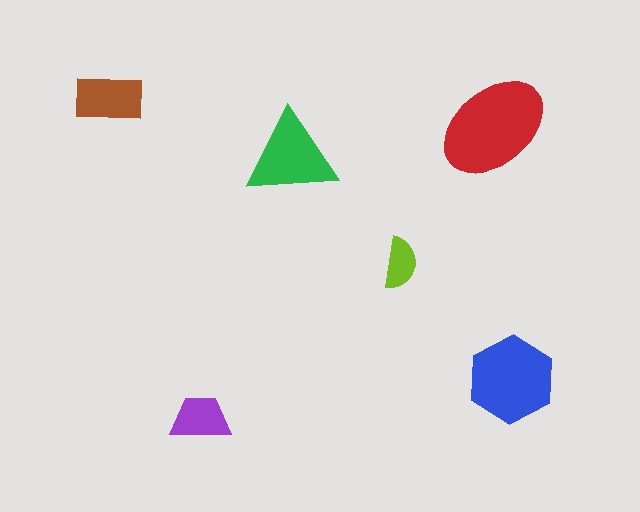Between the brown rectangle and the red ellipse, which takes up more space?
The red ellipse.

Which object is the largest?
The red ellipse.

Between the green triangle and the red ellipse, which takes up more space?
The red ellipse.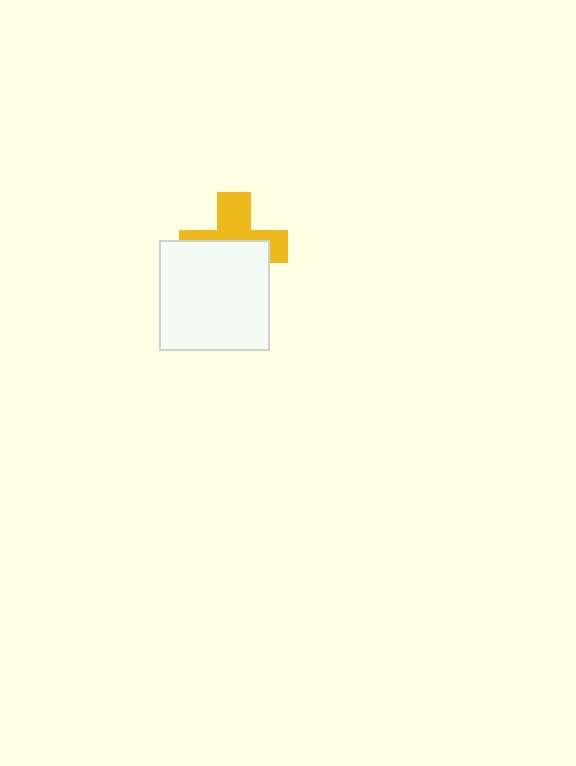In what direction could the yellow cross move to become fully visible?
The yellow cross could move up. That would shift it out from behind the white square entirely.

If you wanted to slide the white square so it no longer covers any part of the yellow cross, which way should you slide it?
Slide it down — that is the most direct way to separate the two shapes.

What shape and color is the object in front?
The object in front is a white square.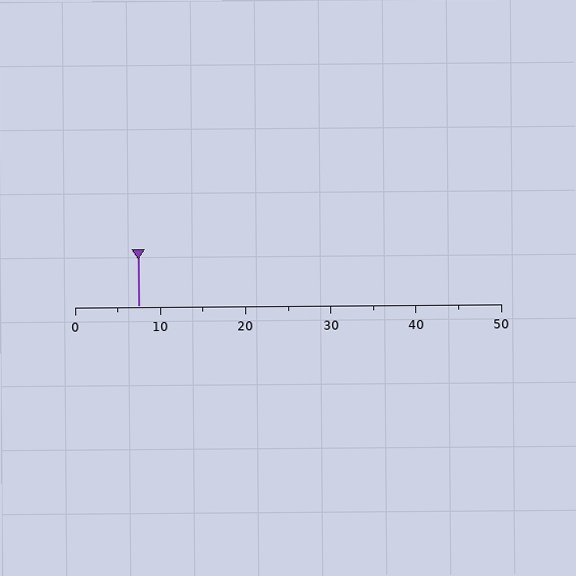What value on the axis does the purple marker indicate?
The marker indicates approximately 7.5.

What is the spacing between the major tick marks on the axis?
The major ticks are spaced 10 apart.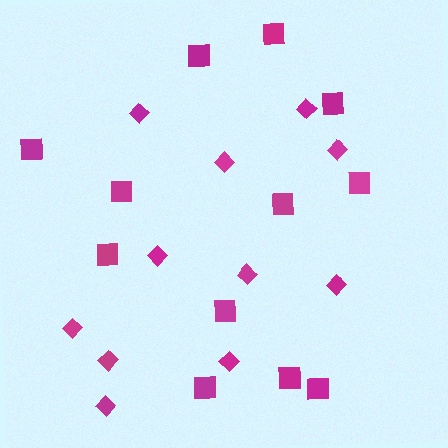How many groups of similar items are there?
There are 2 groups: one group of diamonds (11) and one group of squares (12).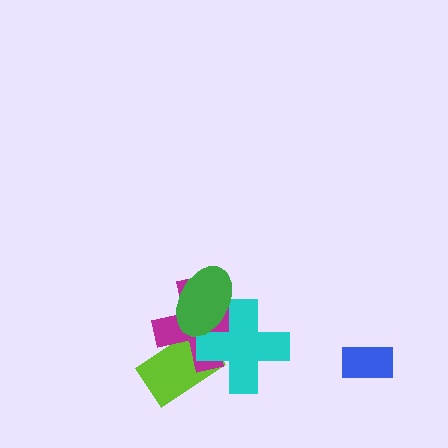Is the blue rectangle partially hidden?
No, no other shape covers it.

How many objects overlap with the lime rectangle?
2 objects overlap with the lime rectangle.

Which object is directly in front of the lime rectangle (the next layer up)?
The magenta cross is directly in front of the lime rectangle.